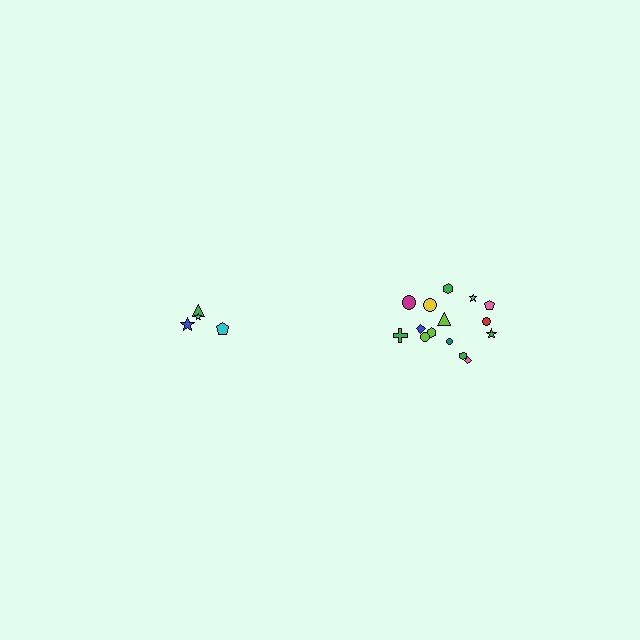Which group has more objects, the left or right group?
The right group.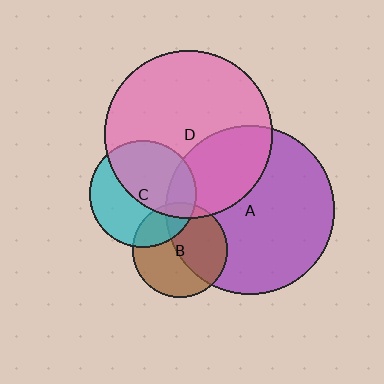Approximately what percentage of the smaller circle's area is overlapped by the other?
Approximately 50%.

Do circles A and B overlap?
Yes.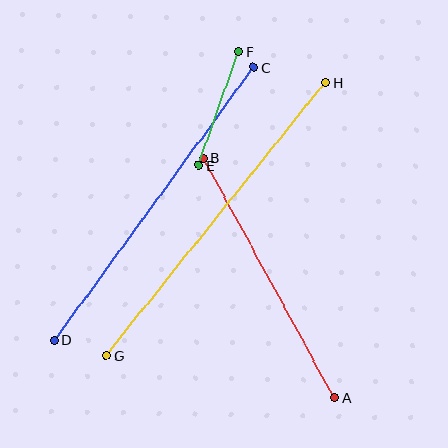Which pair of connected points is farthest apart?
Points G and H are farthest apart.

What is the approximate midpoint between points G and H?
The midpoint is at approximately (216, 219) pixels.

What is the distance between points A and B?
The distance is approximately 274 pixels.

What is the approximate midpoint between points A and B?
The midpoint is at approximately (269, 278) pixels.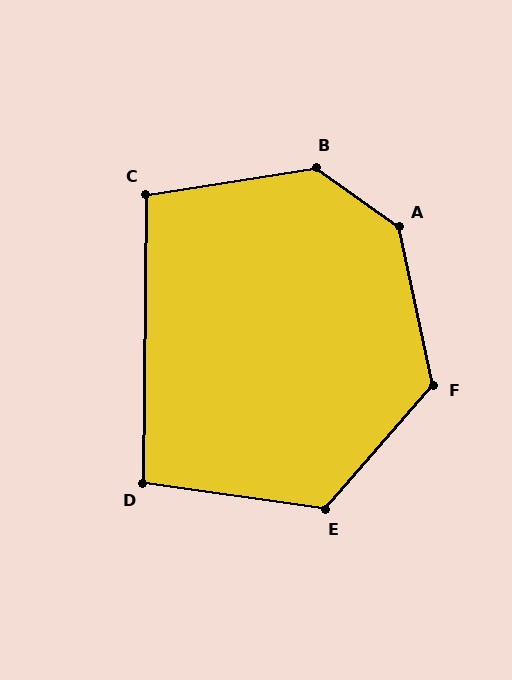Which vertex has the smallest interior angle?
D, at approximately 97 degrees.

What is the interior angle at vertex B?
Approximately 136 degrees (obtuse).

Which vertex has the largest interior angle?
A, at approximately 137 degrees.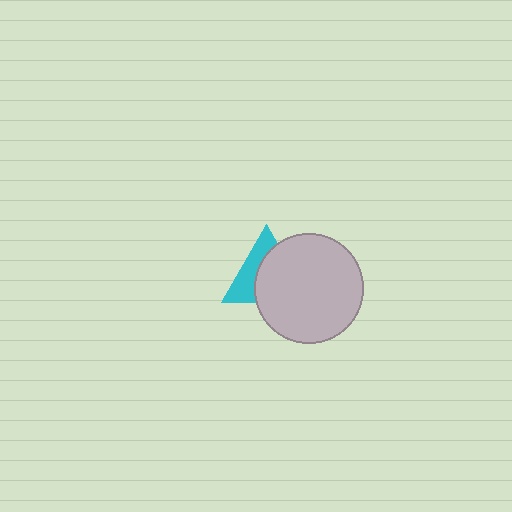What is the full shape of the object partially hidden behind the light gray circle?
The partially hidden object is a cyan triangle.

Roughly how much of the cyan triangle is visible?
A small part of it is visible (roughly 41%).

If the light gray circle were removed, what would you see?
You would see the complete cyan triangle.